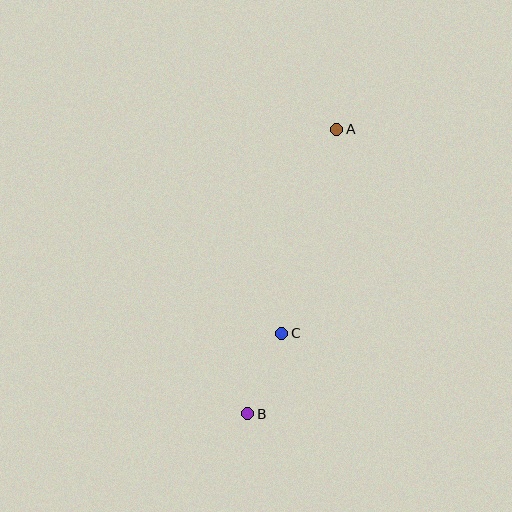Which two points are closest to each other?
Points B and C are closest to each other.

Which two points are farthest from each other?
Points A and B are farthest from each other.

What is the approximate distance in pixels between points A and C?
The distance between A and C is approximately 211 pixels.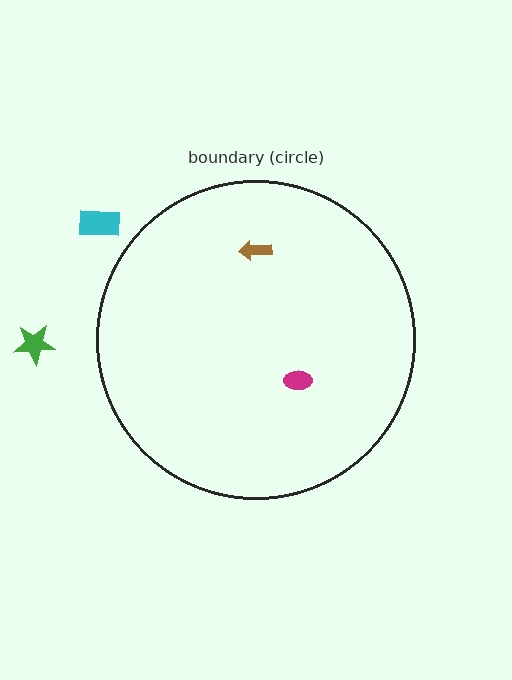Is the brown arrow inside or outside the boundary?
Inside.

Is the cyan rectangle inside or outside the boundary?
Outside.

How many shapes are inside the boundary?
2 inside, 2 outside.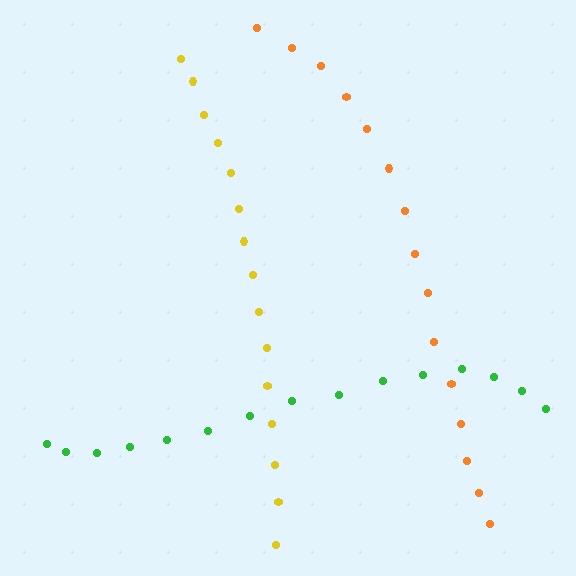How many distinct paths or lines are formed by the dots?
There are 3 distinct paths.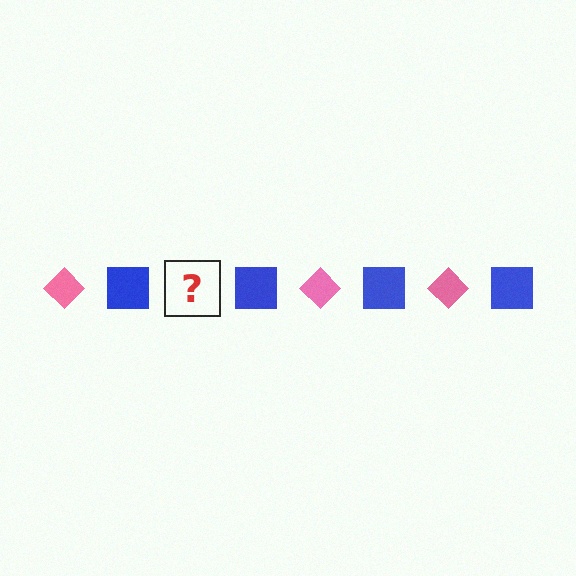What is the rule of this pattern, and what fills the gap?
The rule is that the pattern alternates between pink diamond and blue square. The gap should be filled with a pink diamond.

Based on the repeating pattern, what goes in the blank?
The blank should be a pink diamond.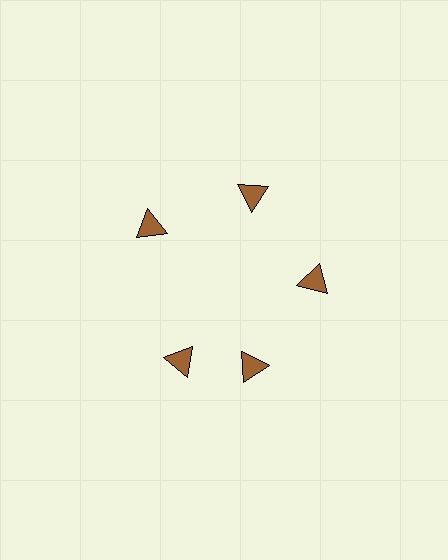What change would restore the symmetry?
The symmetry would be restored by rotating it back into even spacing with its neighbors so that all 5 triangles sit at equal angles and equal distance from the center.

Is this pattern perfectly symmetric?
No. The 5 brown triangles are arranged in a ring, but one element near the 8 o'clock position is rotated out of alignment along the ring, breaking the 5-fold rotational symmetry.